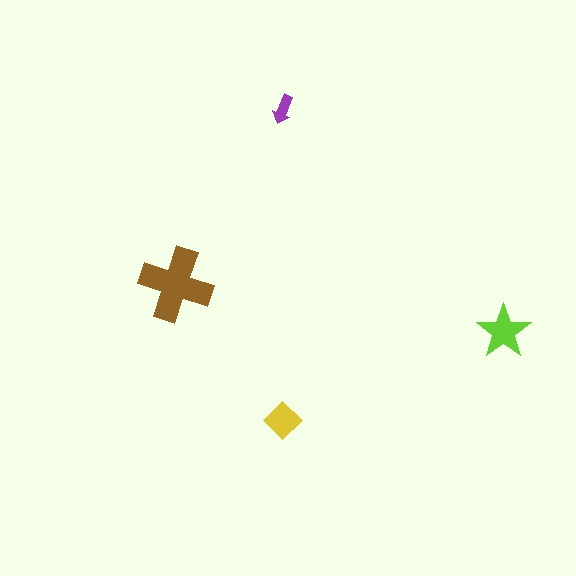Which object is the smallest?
The purple arrow.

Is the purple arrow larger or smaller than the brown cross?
Smaller.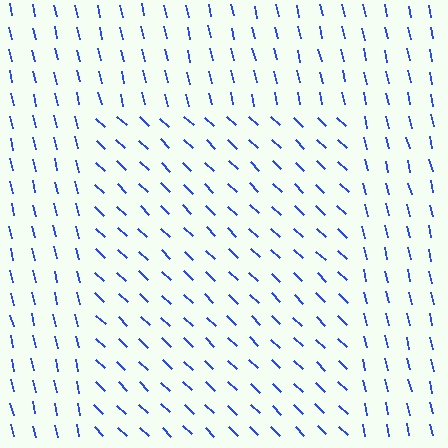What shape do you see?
I see a rectangle.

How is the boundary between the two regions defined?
The boundary is defined purely by a change in line orientation (approximately 34 degrees difference). All lines are the same color and thickness.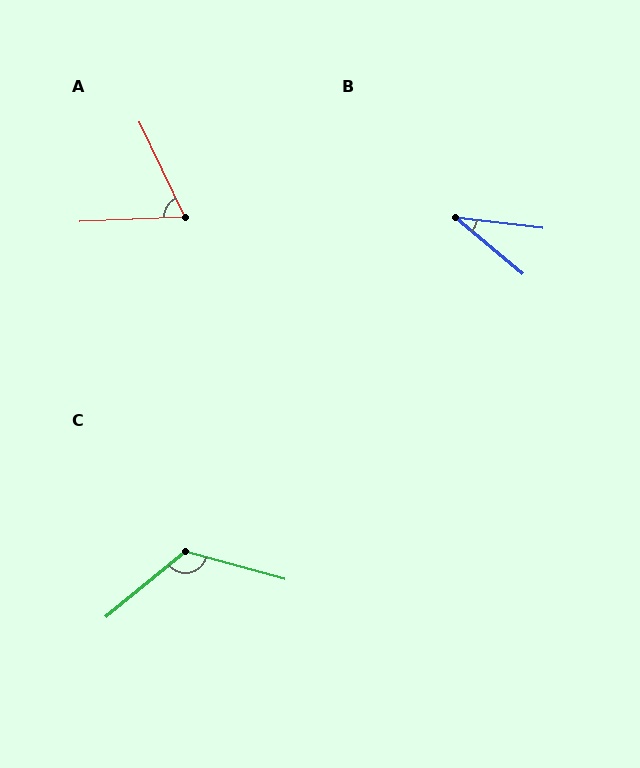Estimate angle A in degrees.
Approximately 67 degrees.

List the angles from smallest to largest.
B (33°), A (67°), C (125°).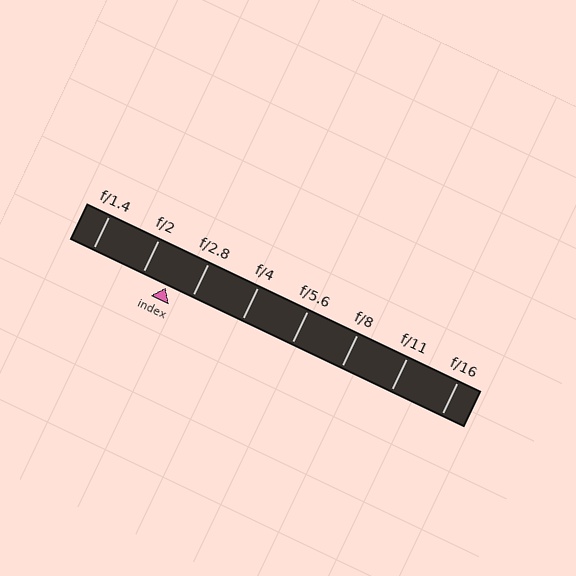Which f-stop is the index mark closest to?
The index mark is closest to f/2.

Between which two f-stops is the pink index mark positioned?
The index mark is between f/2 and f/2.8.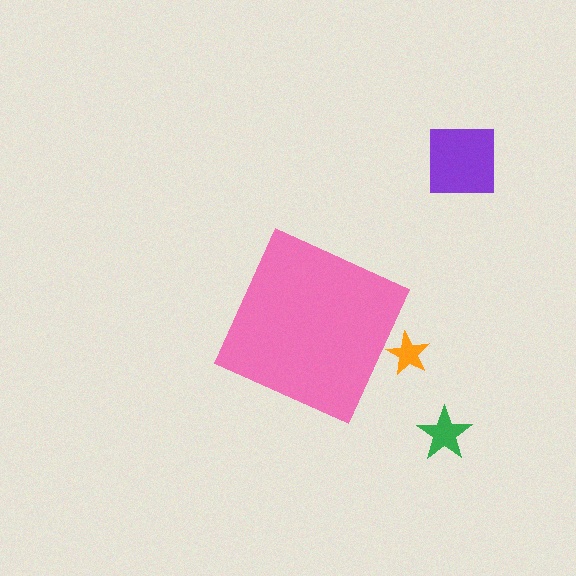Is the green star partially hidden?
No, the green star is fully visible.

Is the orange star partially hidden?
Yes, the orange star is partially hidden behind the pink diamond.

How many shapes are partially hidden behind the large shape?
1 shape is partially hidden.